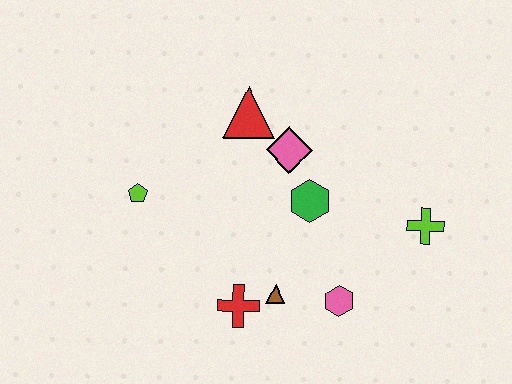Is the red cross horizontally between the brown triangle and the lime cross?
No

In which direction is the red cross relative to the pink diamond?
The red cross is below the pink diamond.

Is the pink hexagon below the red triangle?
Yes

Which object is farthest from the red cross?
The lime cross is farthest from the red cross.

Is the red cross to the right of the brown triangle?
No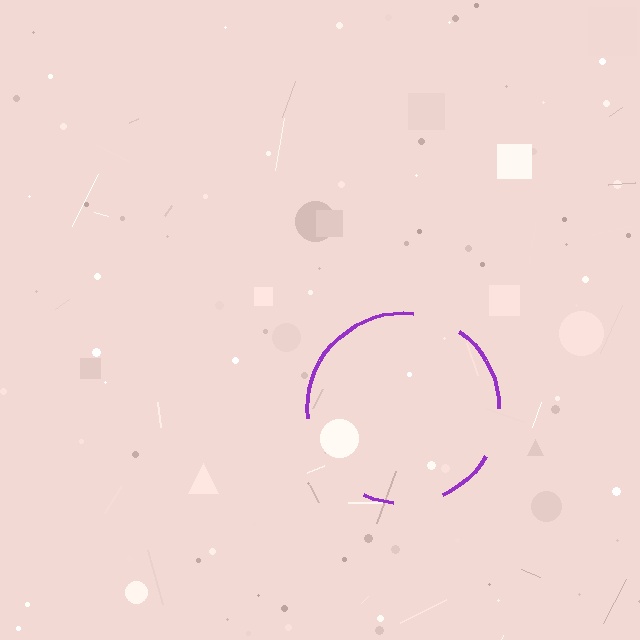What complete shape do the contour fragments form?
The contour fragments form a circle.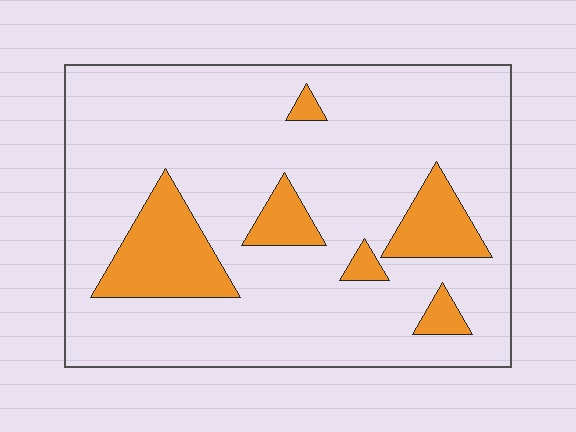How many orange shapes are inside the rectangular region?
6.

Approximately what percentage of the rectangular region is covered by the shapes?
Approximately 15%.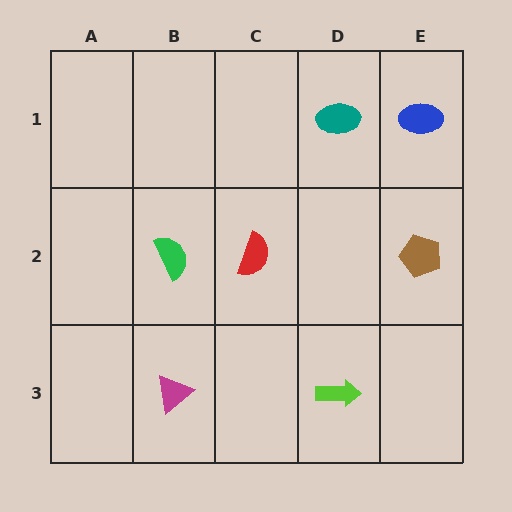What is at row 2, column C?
A red semicircle.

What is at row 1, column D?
A teal ellipse.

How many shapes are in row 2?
3 shapes.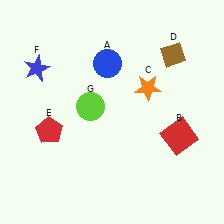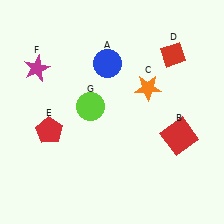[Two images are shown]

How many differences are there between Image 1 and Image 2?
There are 2 differences between the two images.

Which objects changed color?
D changed from brown to red. F changed from blue to magenta.